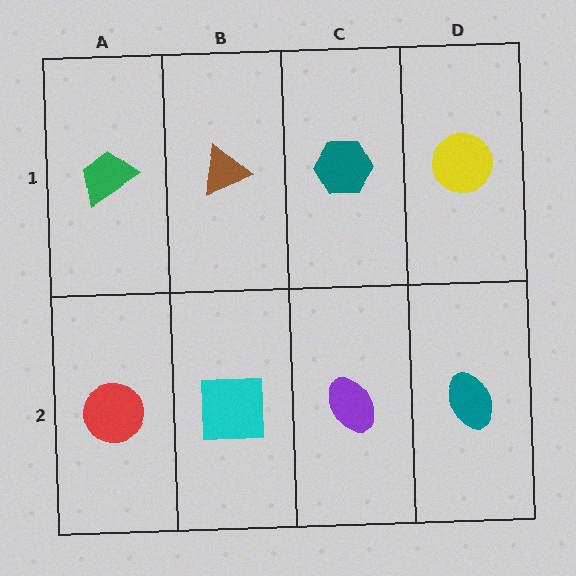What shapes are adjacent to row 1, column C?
A purple ellipse (row 2, column C), a brown triangle (row 1, column B), a yellow circle (row 1, column D).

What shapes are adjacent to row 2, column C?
A teal hexagon (row 1, column C), a cyan square (row 2, column B), a teal ellipse (row 2, column D).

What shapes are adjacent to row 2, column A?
A green trapezoid (row 1, column A), a cyan square (row 2, column B).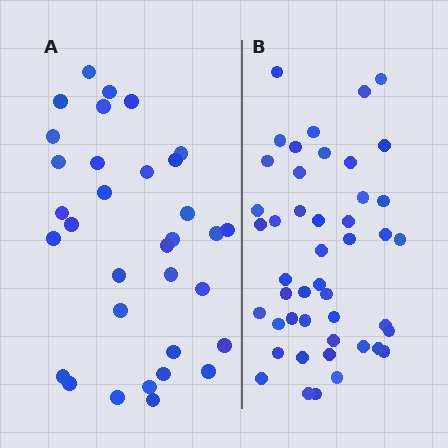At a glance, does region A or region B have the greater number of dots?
Region B (the right region) has more dots.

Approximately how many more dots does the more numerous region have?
Region B has approximately 15 more dots than region A.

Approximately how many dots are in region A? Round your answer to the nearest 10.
About 30 dots. (The exact count is 33, which rounds to 30.)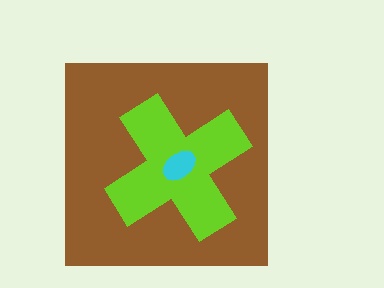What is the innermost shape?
The cyan ellipse.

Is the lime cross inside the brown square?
Yes.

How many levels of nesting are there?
3.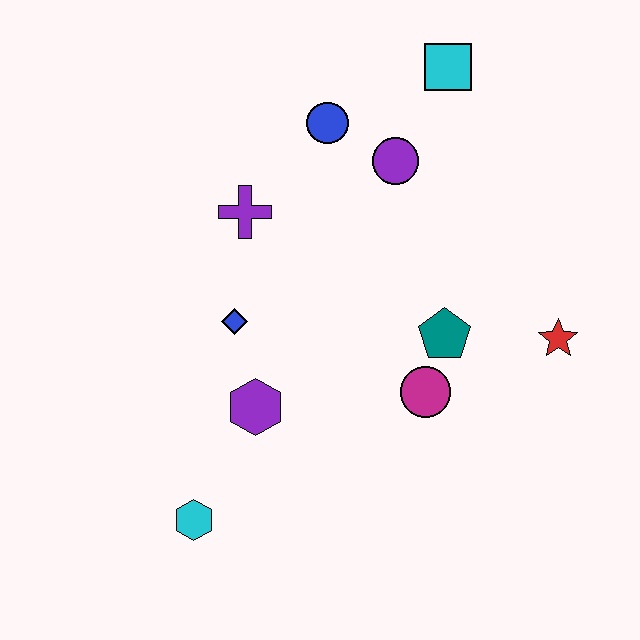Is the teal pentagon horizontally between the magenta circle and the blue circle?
No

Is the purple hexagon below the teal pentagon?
Yes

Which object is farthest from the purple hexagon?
The cyan square is farthest from the purple hexagon.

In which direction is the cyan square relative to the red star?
The cyan square is above the red star.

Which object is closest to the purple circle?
The blue circle is closest to the purple circle.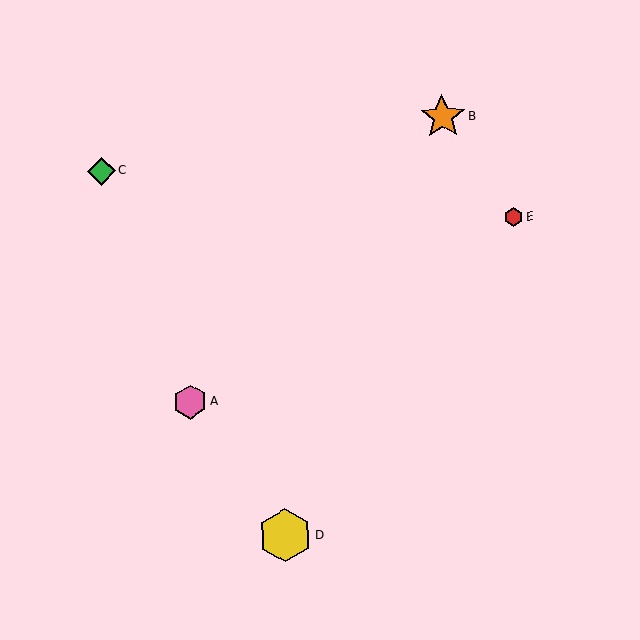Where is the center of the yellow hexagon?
The center of the yellow hexagon is at (285, 535).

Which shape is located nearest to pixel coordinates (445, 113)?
The orange star (labeled B) at (442, 117) is nearest to that location.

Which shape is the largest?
The yellow hexagon (labeled D) is the largest.